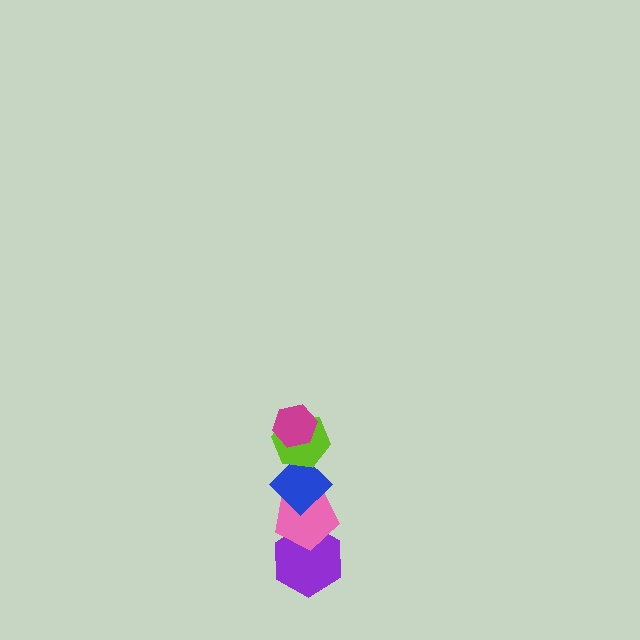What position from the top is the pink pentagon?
The pink pentagon is 4th from the top.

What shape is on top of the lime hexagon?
The magenta hexagon is on top of the lime hexagon.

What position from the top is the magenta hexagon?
The magenta hexagon is 1st from the top.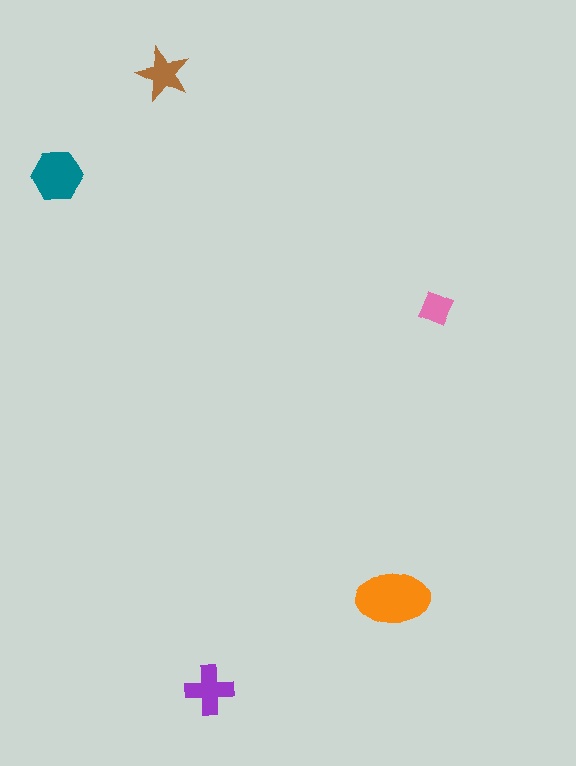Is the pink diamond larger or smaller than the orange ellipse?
Smaller.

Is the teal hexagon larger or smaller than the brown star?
Larger.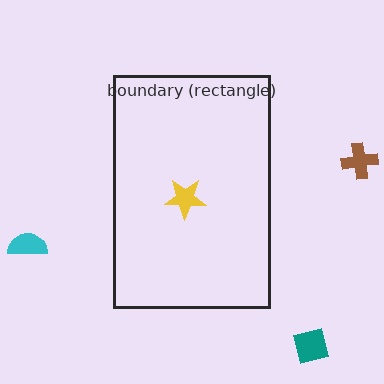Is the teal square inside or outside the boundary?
Outside.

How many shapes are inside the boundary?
1 inside, 3 outside.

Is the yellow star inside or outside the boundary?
Inside.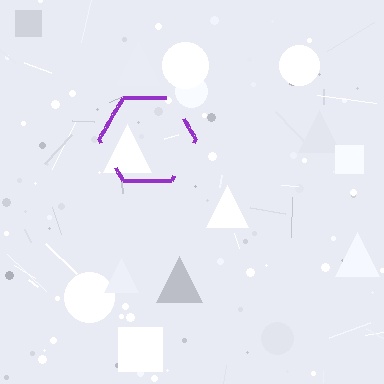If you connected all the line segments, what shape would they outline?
They would outline a hexagon.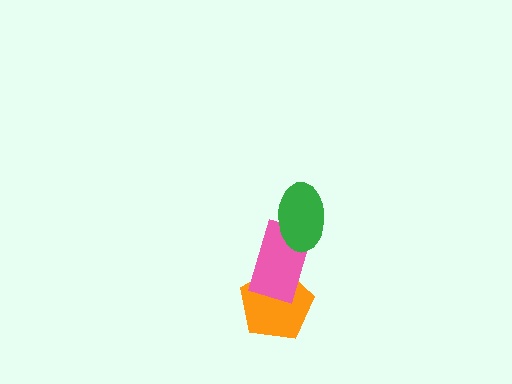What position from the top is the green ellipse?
The green ellipse is 1st from the top.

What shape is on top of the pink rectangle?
The green ellipse is on top of the pink rectangle.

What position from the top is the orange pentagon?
The orange pentagon is 3rd from the top.